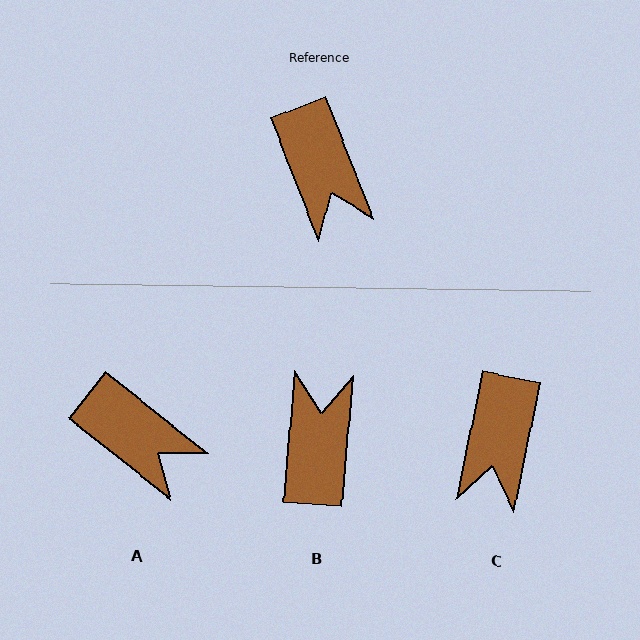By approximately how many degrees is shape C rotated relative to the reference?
Approximately 33 degrees clockwise.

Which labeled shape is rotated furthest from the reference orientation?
B, about 153 degrees away.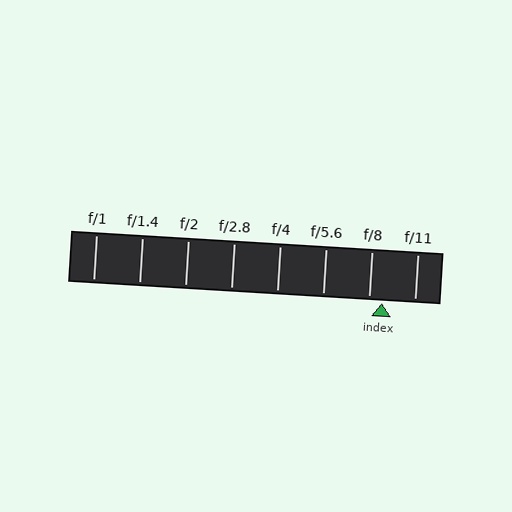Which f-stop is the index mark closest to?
The index mark is closest to f/8.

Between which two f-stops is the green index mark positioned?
The index mark is between f/8 and f/11.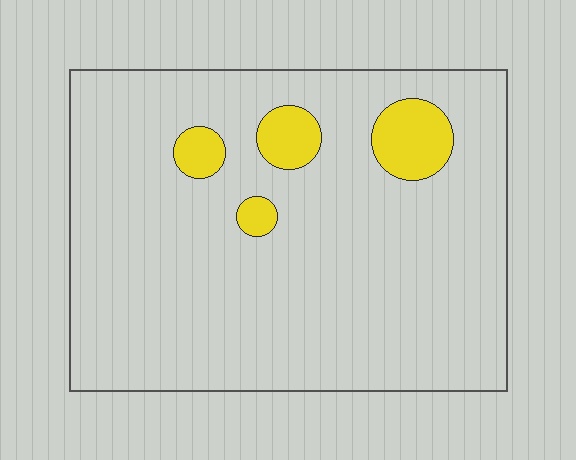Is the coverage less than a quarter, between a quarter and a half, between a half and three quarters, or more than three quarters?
Less than a quarter.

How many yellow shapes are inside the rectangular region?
4.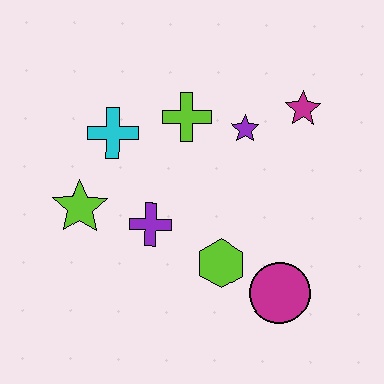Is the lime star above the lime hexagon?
Yes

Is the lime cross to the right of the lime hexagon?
No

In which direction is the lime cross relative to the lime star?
The lime cross is to the right of the lime star.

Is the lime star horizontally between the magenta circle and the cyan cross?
No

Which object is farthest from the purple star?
The lime star is farthest from the purple star.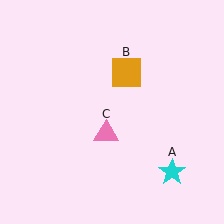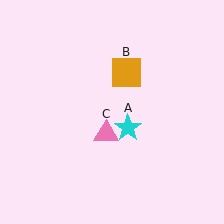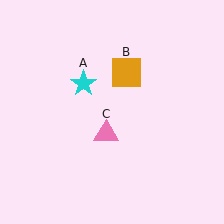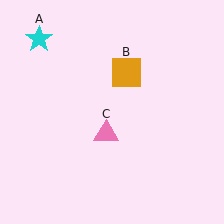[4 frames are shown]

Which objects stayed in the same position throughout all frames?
Orange square (object B) and pink triangle (object C) remained stationary.